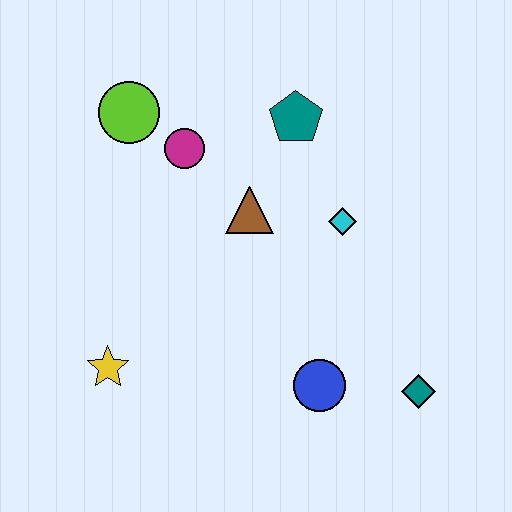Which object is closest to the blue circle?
The teal diamond is closest to the blue circle.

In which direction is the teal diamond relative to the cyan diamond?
The teal diamond is below the cyan diamond.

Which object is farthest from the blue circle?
The lime circle is farthest from the blue circle.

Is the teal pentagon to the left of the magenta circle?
No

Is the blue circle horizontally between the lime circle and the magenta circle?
No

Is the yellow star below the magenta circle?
Yes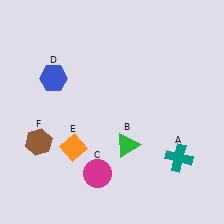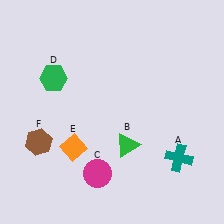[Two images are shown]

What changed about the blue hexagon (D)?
In Image 1, D is blue. In Image 2, it changed to green.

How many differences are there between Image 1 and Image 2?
There is 1 difference between the two images.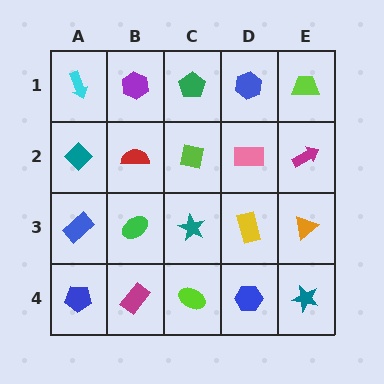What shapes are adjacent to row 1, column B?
A red semicircle (row 2, column B), a cyan arrow (row 1, column A), a green pentagon (row 1, column C).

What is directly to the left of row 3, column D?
A teal star.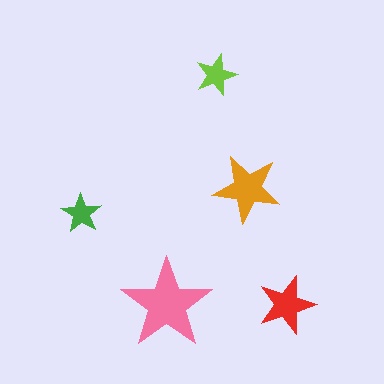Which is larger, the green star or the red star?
The red one.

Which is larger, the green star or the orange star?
The orange one.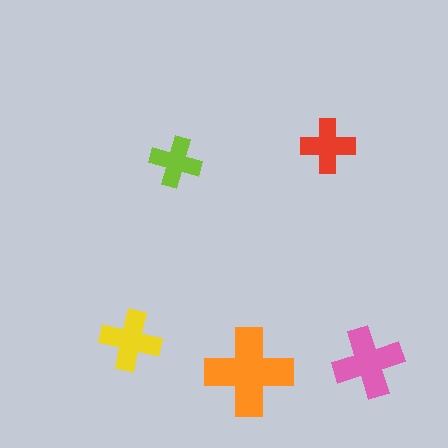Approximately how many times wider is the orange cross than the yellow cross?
About 1.5 times wider.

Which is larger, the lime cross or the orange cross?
The orange one.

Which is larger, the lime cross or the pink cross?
The pink one.